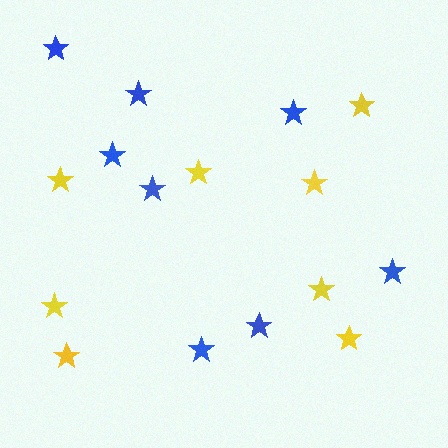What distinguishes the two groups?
There are 2 groups: one group of yellow stars (8) and one group of blue stars (8).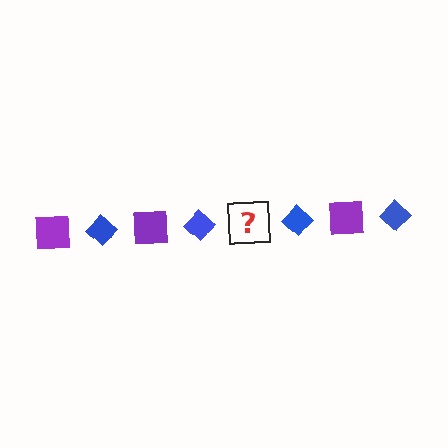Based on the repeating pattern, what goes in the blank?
The blank should be a purple square.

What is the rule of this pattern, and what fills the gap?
The rule is that the pattern alternates between purple square and blue diamond. The gap should be filled with a purple square.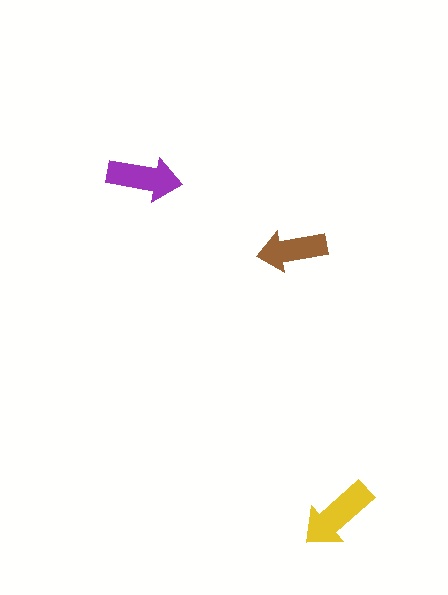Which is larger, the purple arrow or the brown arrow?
The purple one.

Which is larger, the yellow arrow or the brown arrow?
The yellow one.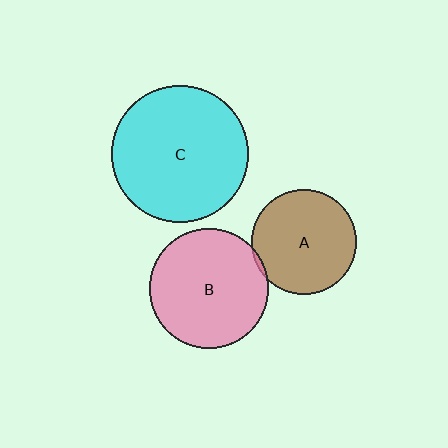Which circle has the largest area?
Circle C (cyan).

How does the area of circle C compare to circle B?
Approximately 1.3 times.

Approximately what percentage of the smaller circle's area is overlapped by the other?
Approximately 5%.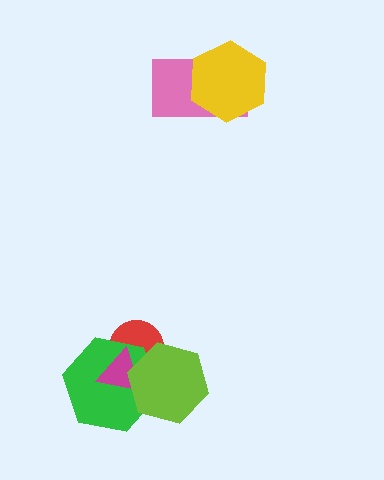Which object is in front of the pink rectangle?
The yellow hexagon is in front of the pink rectangle.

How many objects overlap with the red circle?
3 objects overlap with the red circle.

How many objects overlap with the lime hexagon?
3 objects overlap with the lime hexagon.